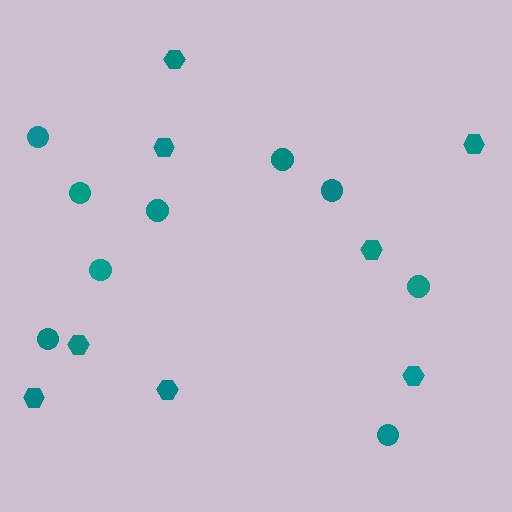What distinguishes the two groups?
There are 2 groups: one group of hexagons (8) and one group of circles (9).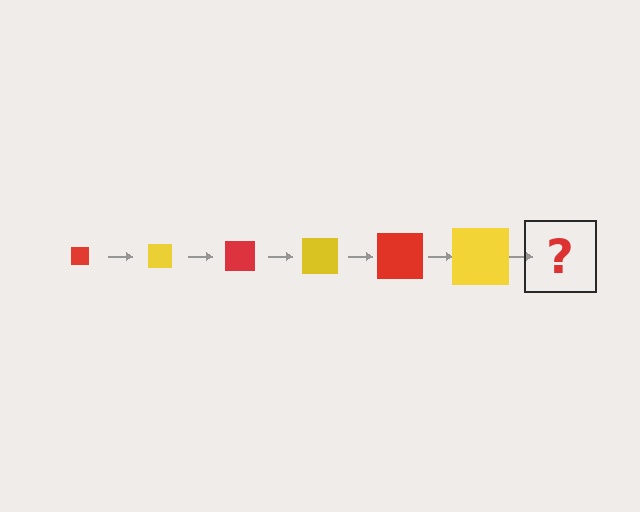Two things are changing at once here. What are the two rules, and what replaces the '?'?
The two rules are that the square grows larger each step and the color cycles through red and yellow. The '?' should be a red square, larger than the previous one.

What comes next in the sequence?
The next element should be a red square, larger than the previous one.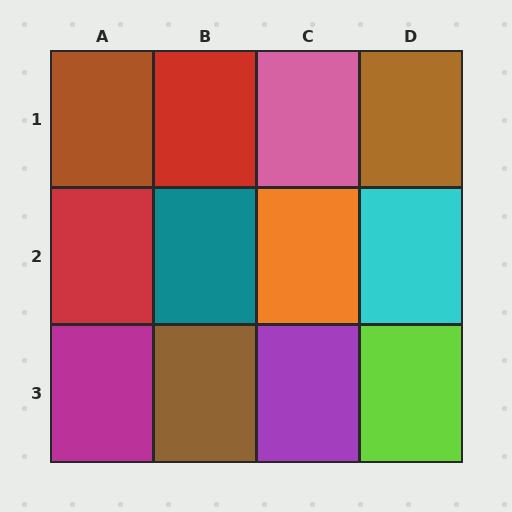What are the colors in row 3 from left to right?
Magenta, brown, purple, lime.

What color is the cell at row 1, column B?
Red.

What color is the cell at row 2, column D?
Cyan.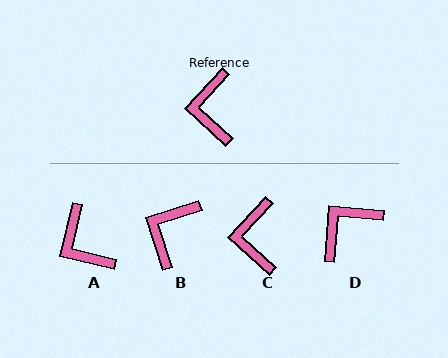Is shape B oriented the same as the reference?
No, it is off by about 31 degrees.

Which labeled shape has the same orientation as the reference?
C.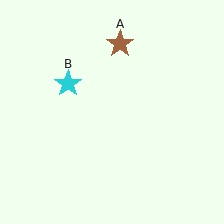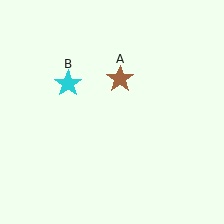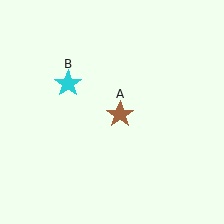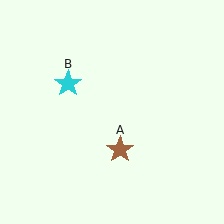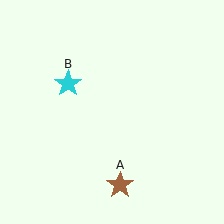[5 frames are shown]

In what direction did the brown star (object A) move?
The brown star (object A) moved down.